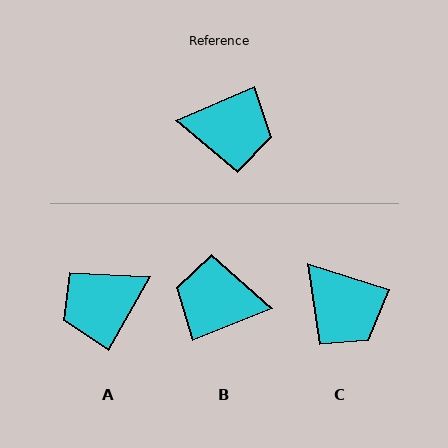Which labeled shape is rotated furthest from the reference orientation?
B, about 178 degrees away.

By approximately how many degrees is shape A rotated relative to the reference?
Approximately 142 degrees clockwise.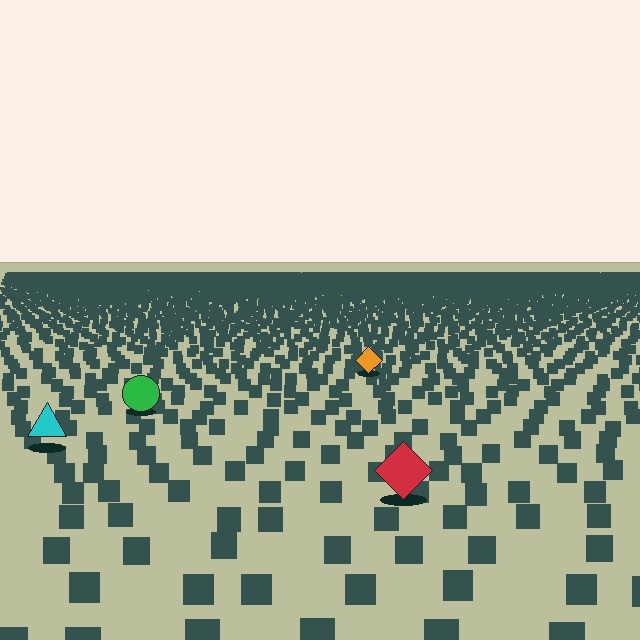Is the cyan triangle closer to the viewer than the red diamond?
No. The red diamond is closer — you can tell from the texture gradient: the ground texture is coarser near it.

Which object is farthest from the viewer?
The orange diamond is farthest from the viewer. It appears smaller and the ground texture around it is denser.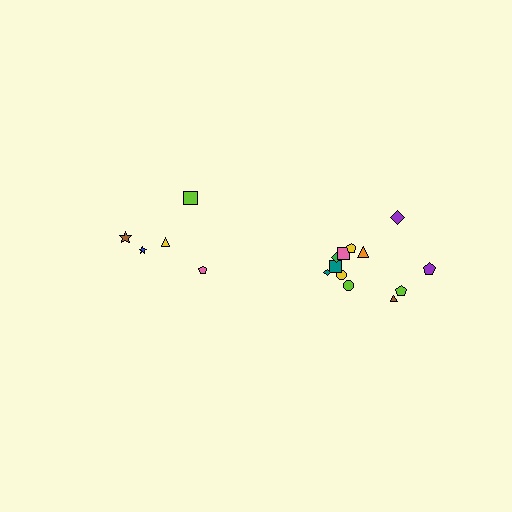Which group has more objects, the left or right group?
The right group.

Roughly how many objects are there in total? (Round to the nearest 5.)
Roughly 15 objects in total.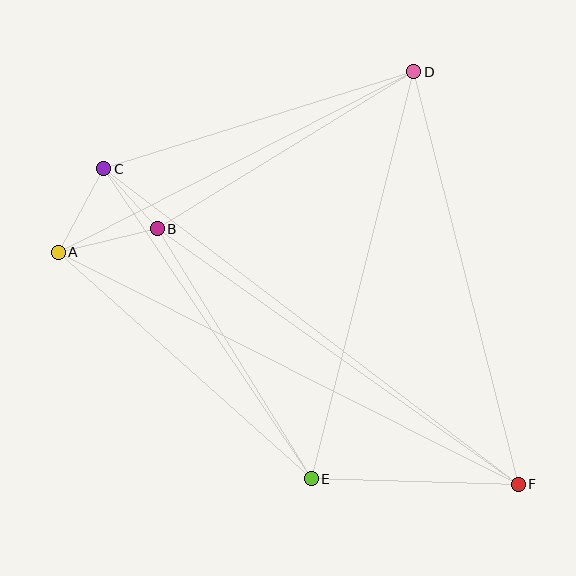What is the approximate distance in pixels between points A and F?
The distance between A and F is approximately 515 pixels.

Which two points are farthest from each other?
Points C and F are farthest from each other.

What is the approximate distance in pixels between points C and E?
The distance between C and E is approximately 373 pixels.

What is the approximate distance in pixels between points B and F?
The distance between B and F is approximately 442 pixels.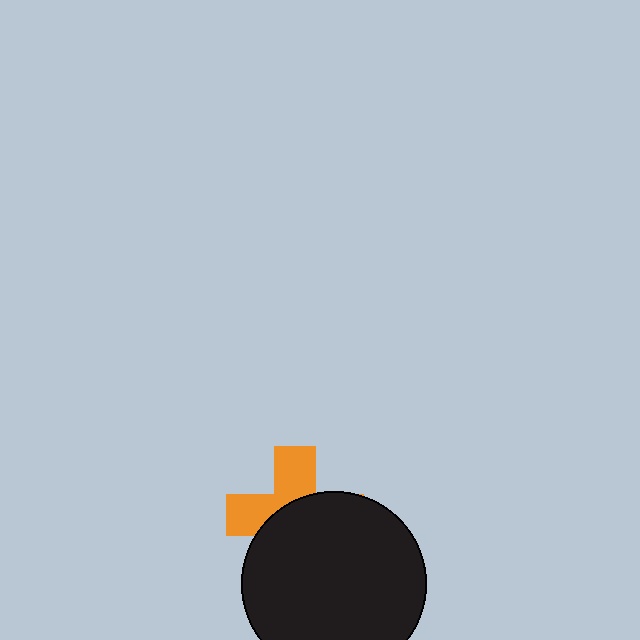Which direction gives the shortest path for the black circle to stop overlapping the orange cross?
Moving down gives the shortest separation.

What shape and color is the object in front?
The object in front is a black circle.